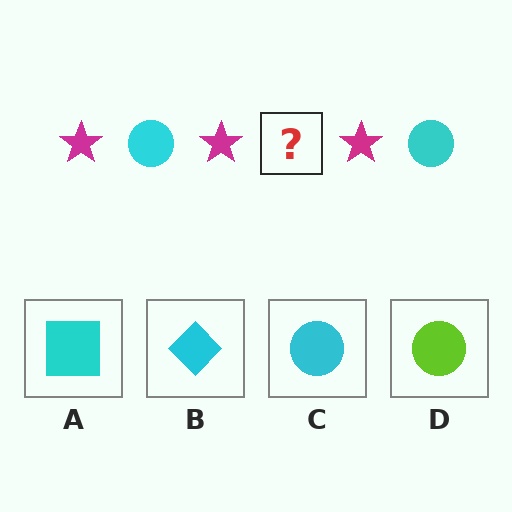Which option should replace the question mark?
Option C.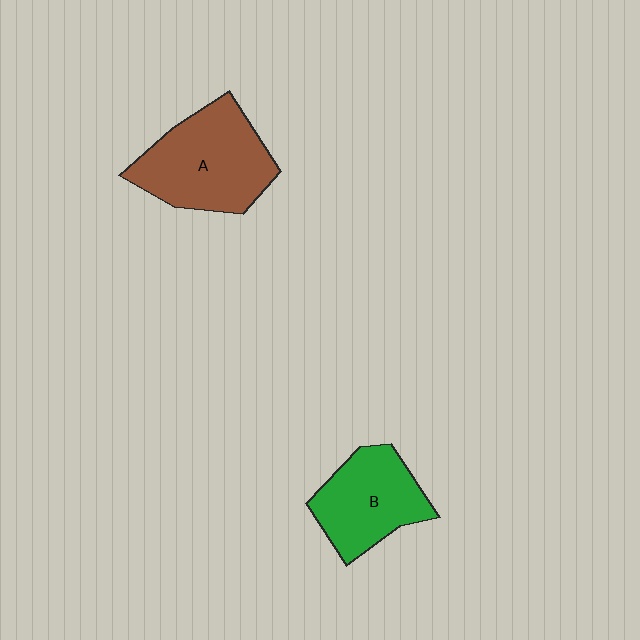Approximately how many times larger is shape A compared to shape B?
Approximately 1.3 times.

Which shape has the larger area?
Shape A (brown).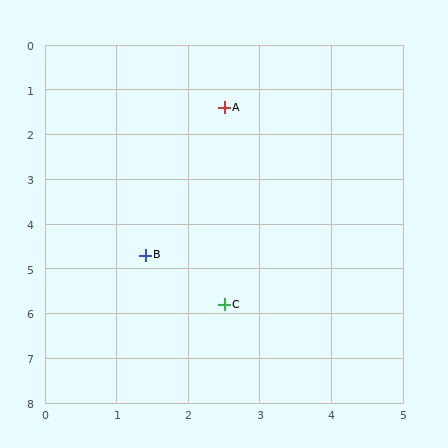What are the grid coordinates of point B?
Point B is at approximately (1.4, 4.7).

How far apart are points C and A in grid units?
Points C and A are about 4.4 grid units apart.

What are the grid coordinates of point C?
Point C is at approximately (2.5, 5.8).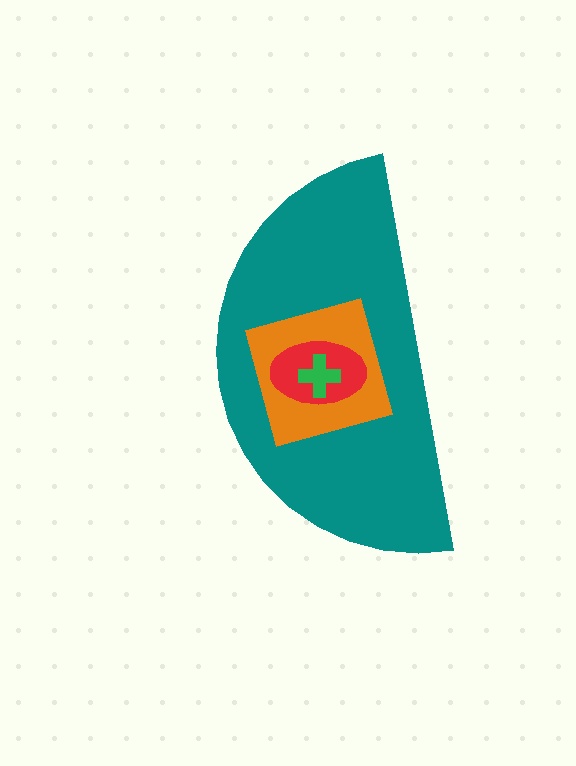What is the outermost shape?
The teal semicircle.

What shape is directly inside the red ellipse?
The green cross.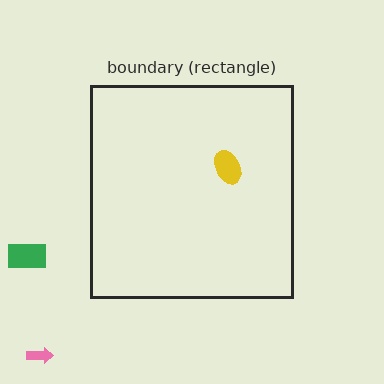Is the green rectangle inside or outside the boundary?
Outside.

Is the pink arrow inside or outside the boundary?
Outside.